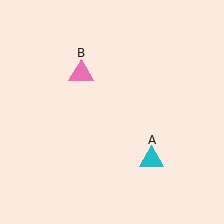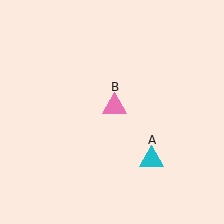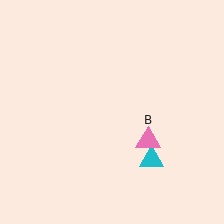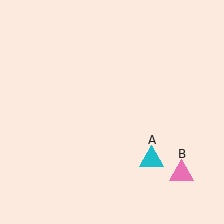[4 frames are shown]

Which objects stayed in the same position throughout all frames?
Cyan triangle (object A) remained stationary.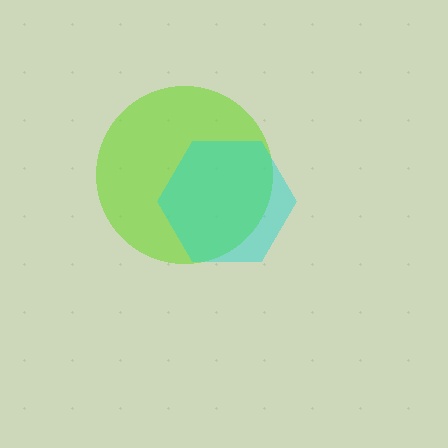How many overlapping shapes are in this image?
There are 2 overlapping shapes in the image.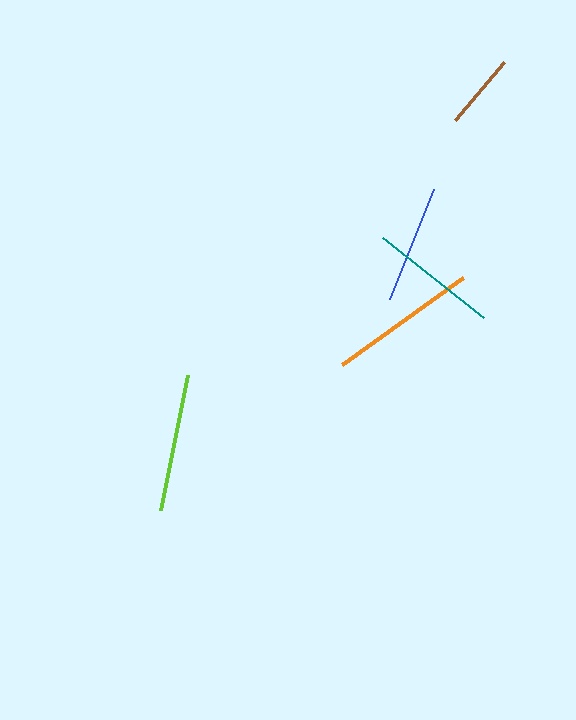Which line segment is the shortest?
The brown line is the shortest at approximately 77 pixels.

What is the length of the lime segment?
The lime segment is approximately 139 pixels long.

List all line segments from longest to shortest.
From longest to shortest: orange, lime, teal, blue, brown.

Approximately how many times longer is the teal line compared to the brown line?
The teal line is approximately 1.7 times the length of the brown line.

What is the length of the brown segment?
The brown segment is approximately 77 pixels long.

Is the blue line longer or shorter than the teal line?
The teal line is longer than the blue line.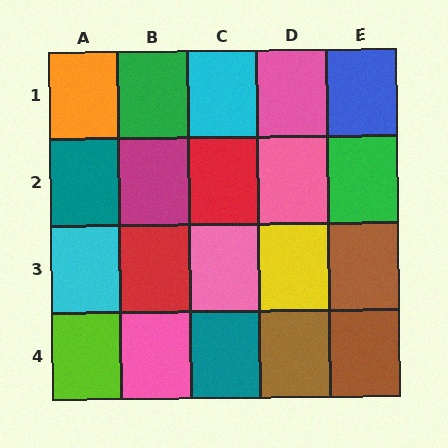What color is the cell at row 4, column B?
Pink.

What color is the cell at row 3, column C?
Pink.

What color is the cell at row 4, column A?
Lime.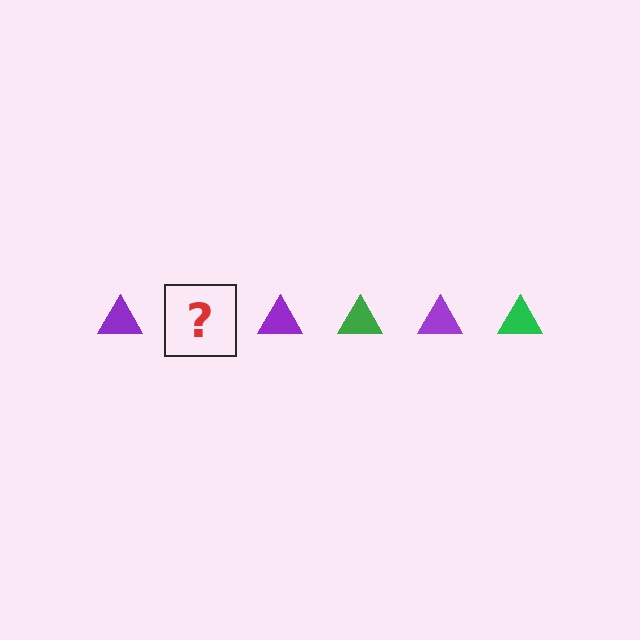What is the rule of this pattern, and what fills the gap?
The rule is that the pattern cycles through purple, green triangles. The gap should be filled with a green triangle.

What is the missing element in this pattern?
The missing element is a green triangle.